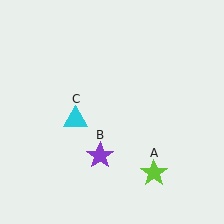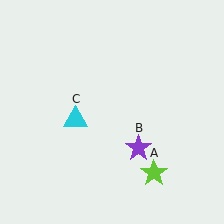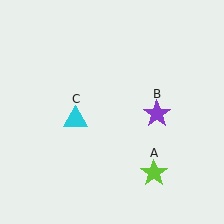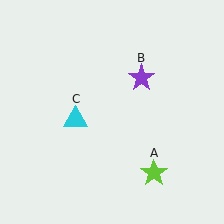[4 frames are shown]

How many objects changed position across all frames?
1 object changed position: purple star (object B).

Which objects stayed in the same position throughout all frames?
Lime star (object A) and cyan triangle (object C) remained stationary.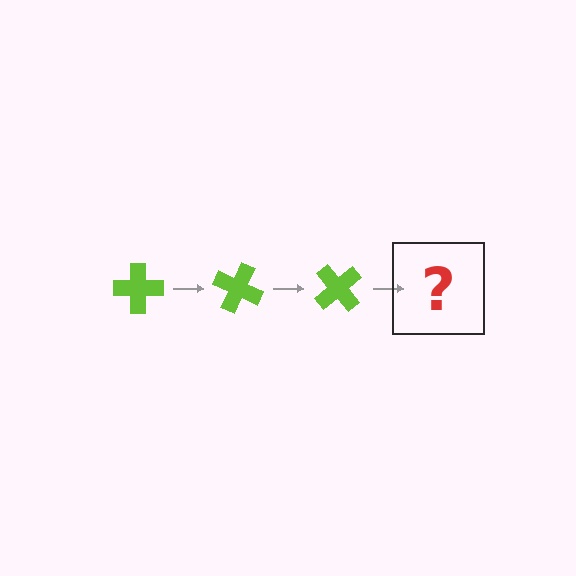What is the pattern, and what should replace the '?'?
The pattern is that the cross rotates 25 degrees each step. The '?' should be a lime cross rotated 75 degrees.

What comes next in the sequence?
The next element should be a lime cross rotated 75 degrees.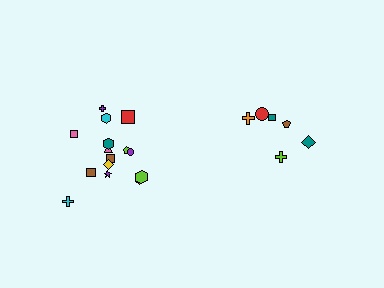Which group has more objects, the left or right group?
The left group.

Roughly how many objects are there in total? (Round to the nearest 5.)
Roughly 20 objects in total.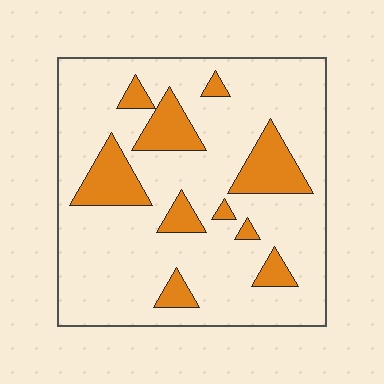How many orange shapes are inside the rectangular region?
10.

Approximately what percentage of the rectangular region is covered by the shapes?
Approximately 20%.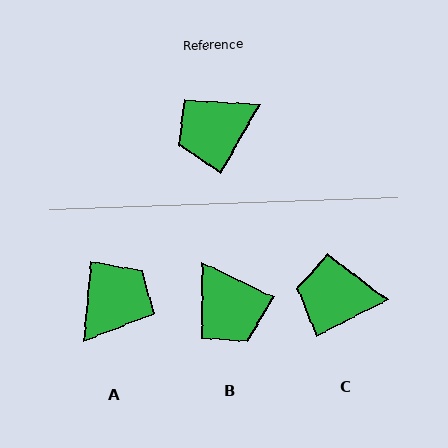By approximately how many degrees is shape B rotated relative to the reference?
Approximately 93 degrees counter-clockwise.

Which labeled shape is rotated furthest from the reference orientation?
A, about 156 degrees away.